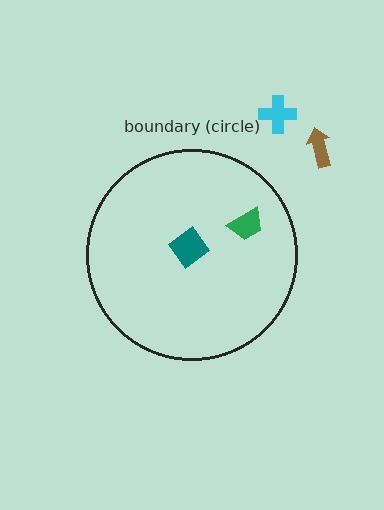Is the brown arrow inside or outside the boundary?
Outside.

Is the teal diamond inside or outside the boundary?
Inside.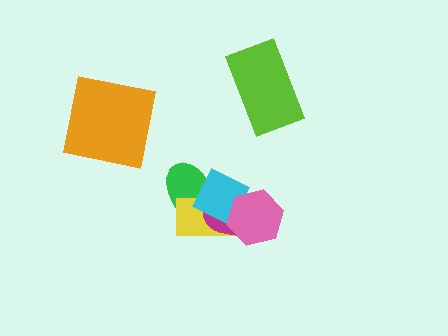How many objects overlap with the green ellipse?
3 objects overlap with the green ellipse.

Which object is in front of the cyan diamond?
The pink hexagon is in front of the cyan diamond.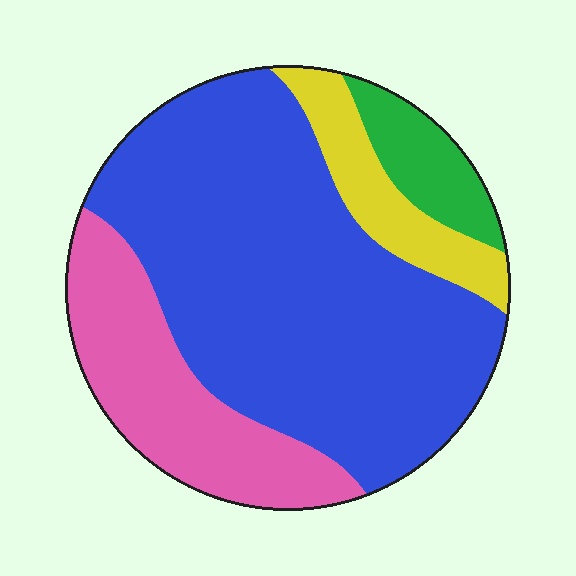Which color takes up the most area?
Blue, at roughly 60%.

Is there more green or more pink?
Pink.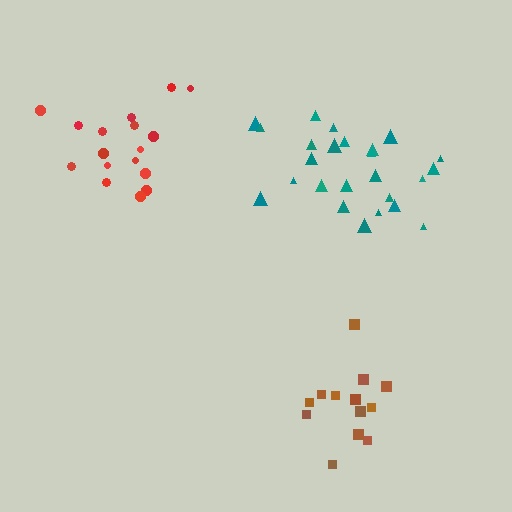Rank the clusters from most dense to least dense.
brown, red, teal.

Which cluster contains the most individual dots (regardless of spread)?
Teal (25).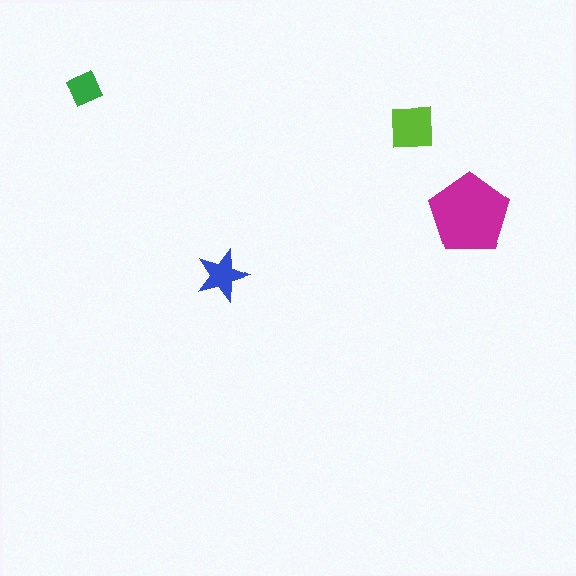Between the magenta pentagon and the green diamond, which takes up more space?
The magenta pentagon.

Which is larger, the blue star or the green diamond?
The blue star.